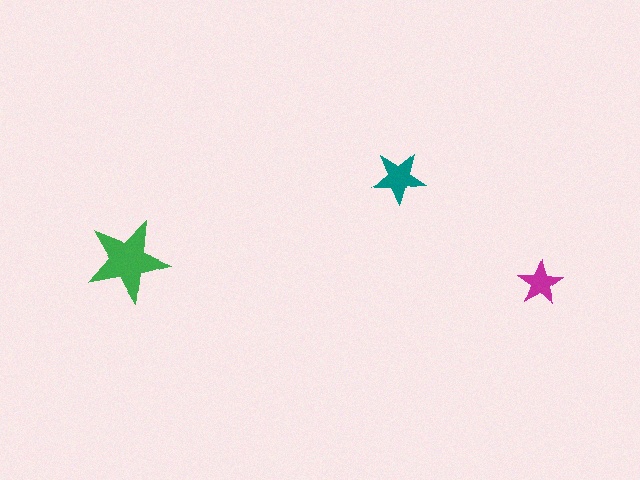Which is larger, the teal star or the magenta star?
The teal one.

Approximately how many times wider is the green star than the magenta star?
About 2 times wider.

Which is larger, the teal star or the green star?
The green one.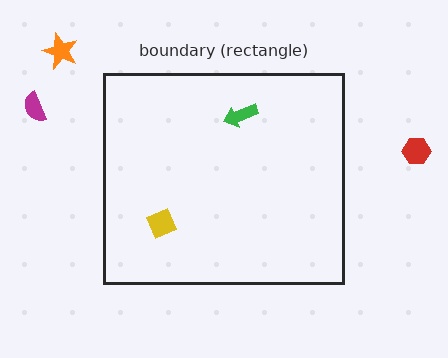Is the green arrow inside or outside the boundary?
Inside.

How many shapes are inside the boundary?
2 inside, 3 outside.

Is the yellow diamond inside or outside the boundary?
Inside.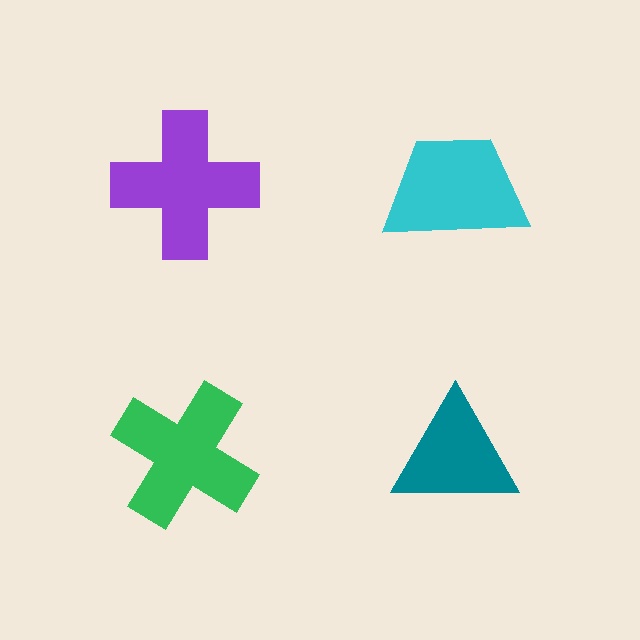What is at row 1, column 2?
A cyan trapezoid.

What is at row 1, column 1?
A purple cross.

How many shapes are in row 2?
2 shapes.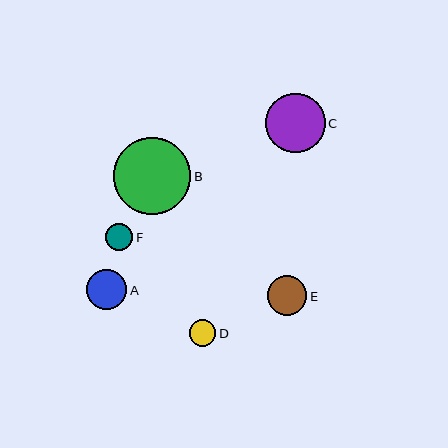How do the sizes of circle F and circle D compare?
Circle F and circle D are approximately the same size.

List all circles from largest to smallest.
From largest to smallest: B, C, A, E, F, D.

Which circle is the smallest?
Circle D is the smallest with a size of approximately 26 pixels.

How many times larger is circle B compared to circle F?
Circle B is approximately 2.9 times the size of circle F.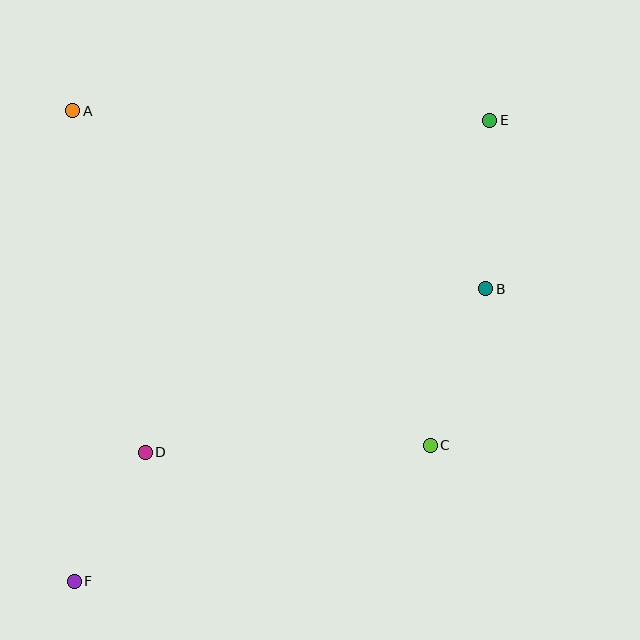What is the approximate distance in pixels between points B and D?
The distance between B and D is approximately 378 pixels.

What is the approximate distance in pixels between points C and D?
The distance between C and D is approximately 285 pixels.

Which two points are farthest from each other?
Points E and F are farthest from each other.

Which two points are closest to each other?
Points D and F are closest to each other.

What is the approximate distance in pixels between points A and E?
The distance between A and E is approximately 417 pixels.